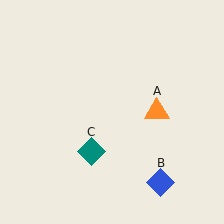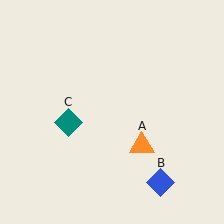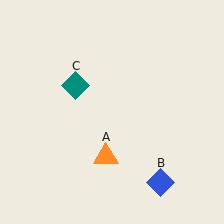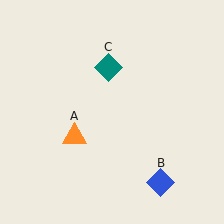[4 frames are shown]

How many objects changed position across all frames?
2 objects changed position: orange triangle (object A), teal diamond (object C).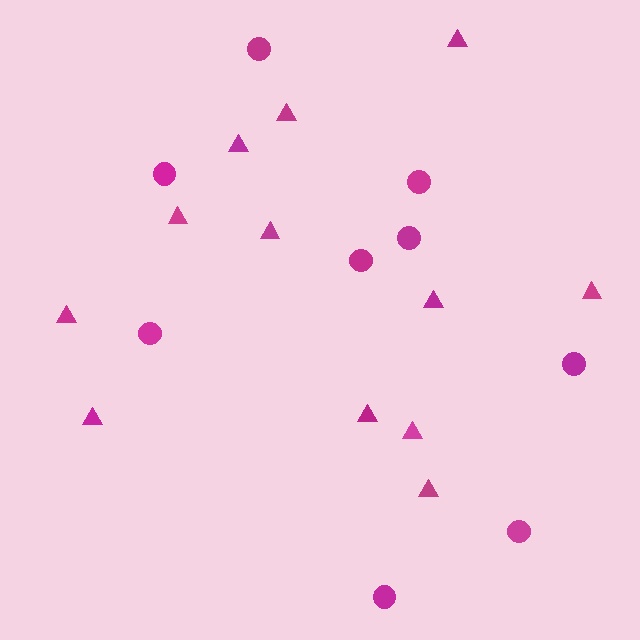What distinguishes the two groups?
There are 2 groups: one group of circles (9) and one group of triangles (12).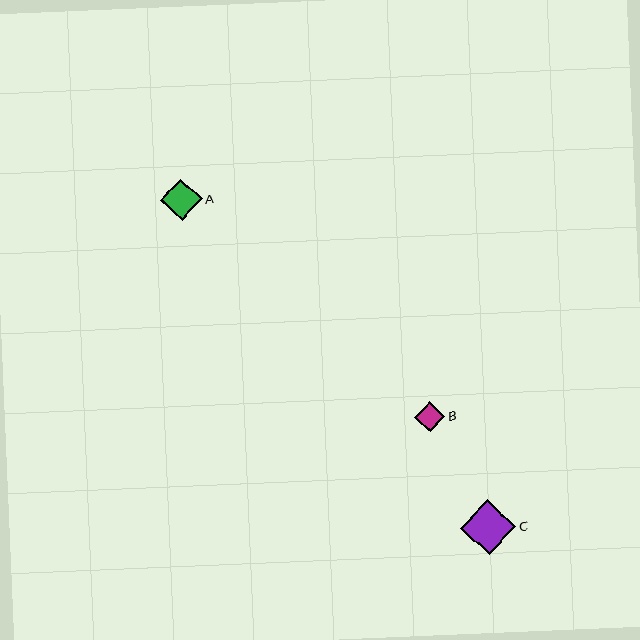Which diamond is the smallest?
Diamond B is the smallest with a size of approximately 30 pixels.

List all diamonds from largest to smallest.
From largest to smallest: C, A, B.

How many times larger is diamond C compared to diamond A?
Diamond C is approximately 1.3 times the size of diamond A.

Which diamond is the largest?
Diamond C is the largest with a size of approximately 55 pixels.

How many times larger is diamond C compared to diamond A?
Diamond C is approximately 1.3 times the size of diamond A.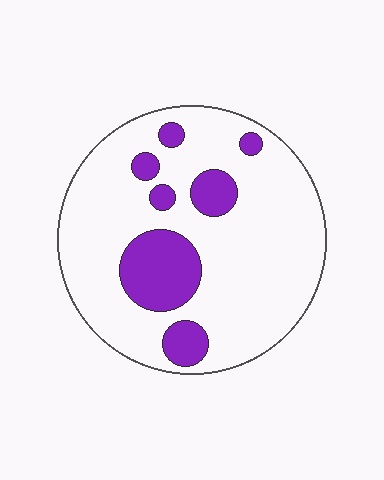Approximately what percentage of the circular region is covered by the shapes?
Approximately 20%.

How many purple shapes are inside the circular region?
7.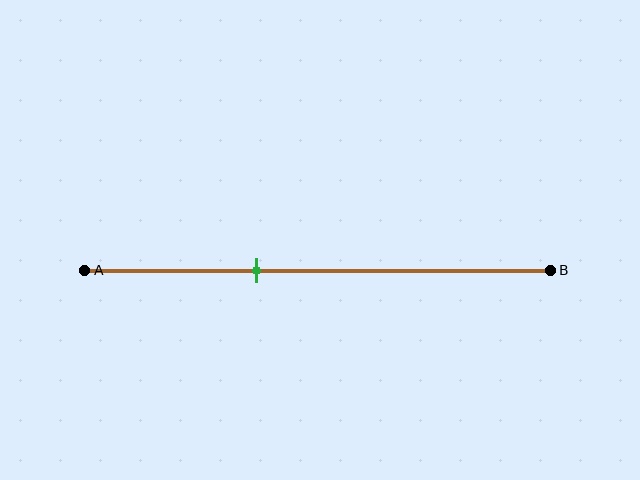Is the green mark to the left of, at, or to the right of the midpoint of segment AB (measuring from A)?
The green mark is to the left of the midpoint of segment AB.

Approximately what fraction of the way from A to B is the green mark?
The green mark is approximately 35% of the way from A to B.